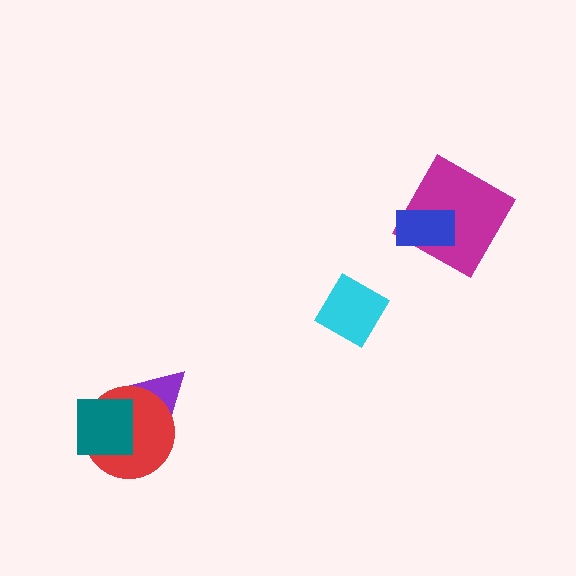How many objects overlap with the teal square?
2 objects overlap with the teal square.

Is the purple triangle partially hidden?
Yes, it is partially covered by another shape.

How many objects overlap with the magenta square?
1 object overlaps with the magenta square.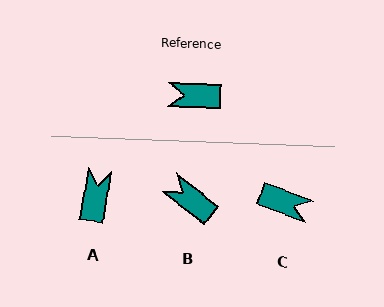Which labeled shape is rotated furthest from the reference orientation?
C, about 162 degrees away.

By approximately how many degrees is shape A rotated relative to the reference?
Approximately 98 degrees clockwise.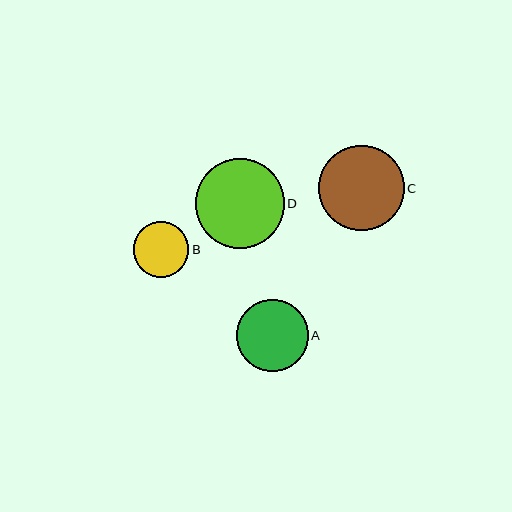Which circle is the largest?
Circle D is the largest with a size of approximately 89 pixels.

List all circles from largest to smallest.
From largest to smallest: D, C, A, B.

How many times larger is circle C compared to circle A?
Circle C is approximately 1.2 times the size of circle A.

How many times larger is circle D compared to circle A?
Circle D is approximately 1.2 times the size of circle A.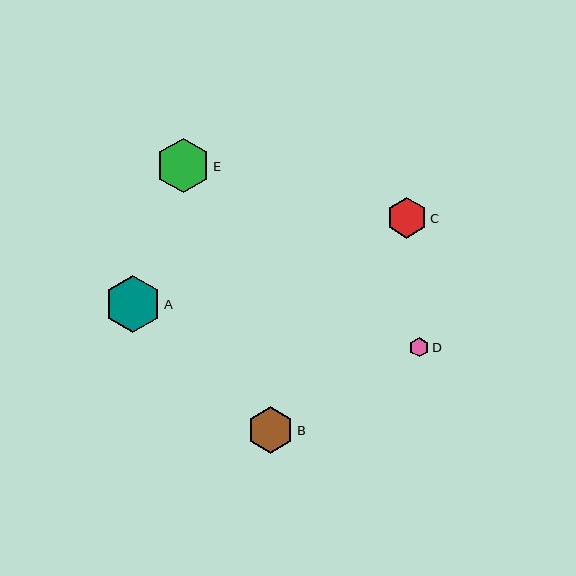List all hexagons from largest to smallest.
From largest to smallest: A, E, B, C, D.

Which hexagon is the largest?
Hexagon A is the largest with a size of approximately 57 pixels.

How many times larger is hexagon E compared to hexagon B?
Hexagon E is approximately 1.2 times the size of hexagon B.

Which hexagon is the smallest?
Hexagon D is the smallest with a size of approximately 19 pixels.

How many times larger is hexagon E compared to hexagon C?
Hexagon E is approximately 1.4 times the size of hexagon C.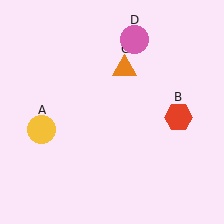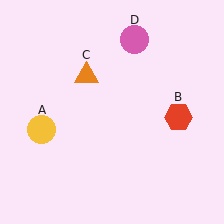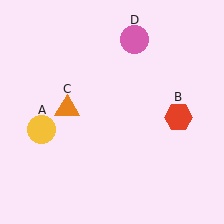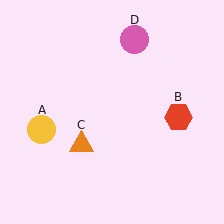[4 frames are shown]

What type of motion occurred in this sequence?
The orange triangle (object C) rotated counterclockwise around the center of the scene.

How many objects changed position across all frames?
1 object changed position: orange triangle (object C).